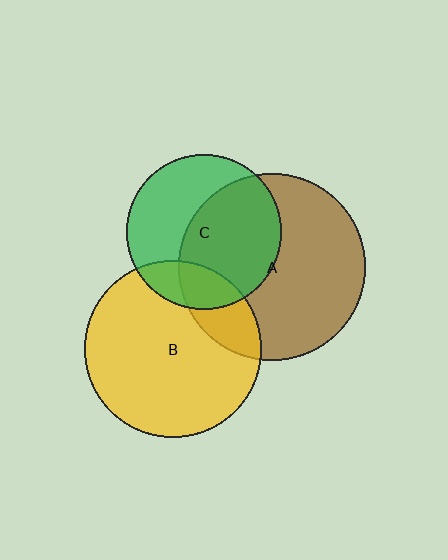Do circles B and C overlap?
Yes.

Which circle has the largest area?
Circle A (brown).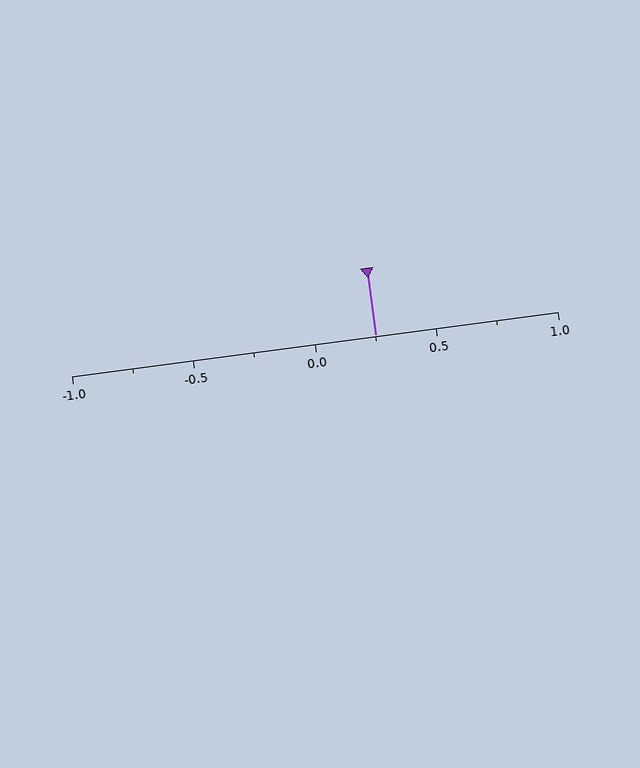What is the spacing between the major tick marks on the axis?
The major ticks are spaced 0.5 apart.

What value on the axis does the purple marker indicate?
The marker indicates approximately 0.25.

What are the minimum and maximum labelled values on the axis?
The axis runs from -1.0 to 1.0.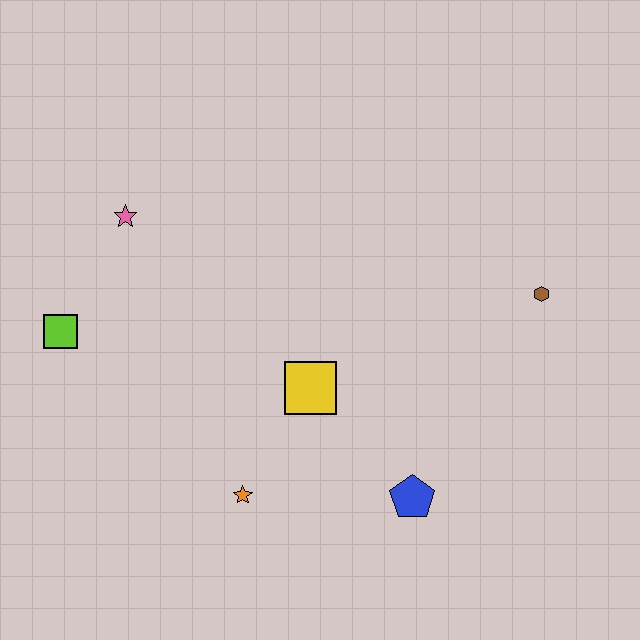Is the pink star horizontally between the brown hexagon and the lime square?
Yes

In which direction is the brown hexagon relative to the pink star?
The brown hexagon is to the right of the pink star.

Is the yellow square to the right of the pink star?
Yes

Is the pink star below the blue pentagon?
No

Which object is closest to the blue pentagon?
The yellow square is closest to the blue pentagon.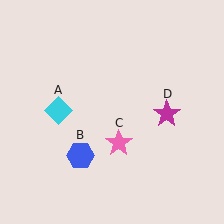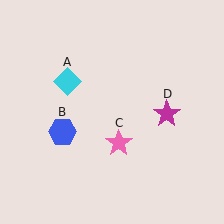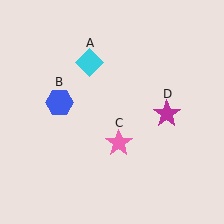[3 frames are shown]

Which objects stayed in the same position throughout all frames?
Pink star (object C) and magenta star (object D) remained stationary.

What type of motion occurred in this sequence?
The cyan diamond (object A), blue hexagon (object B) rotated clockwise around the center of the scene.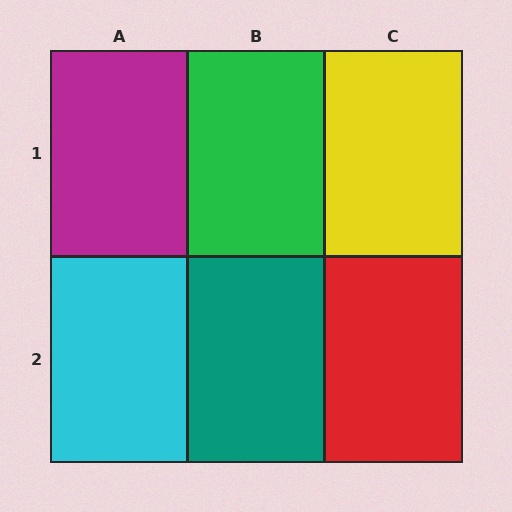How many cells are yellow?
1 cell is yellow.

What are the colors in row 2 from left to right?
Cyan, teal, red.